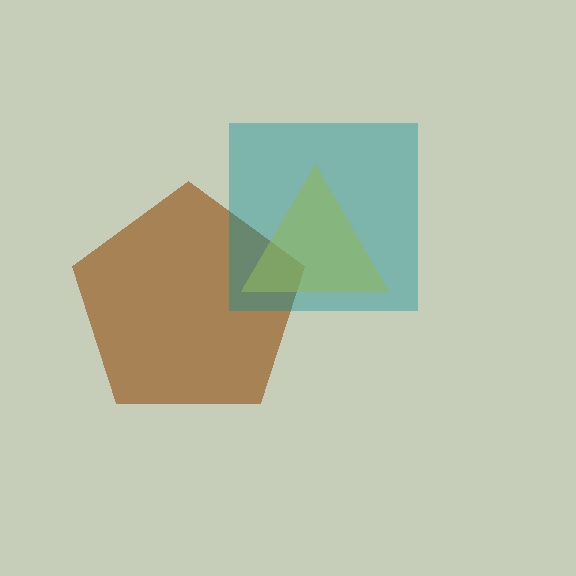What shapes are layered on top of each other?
The layered shapes are: a brown pentagon, a yellow triangle, a teal square.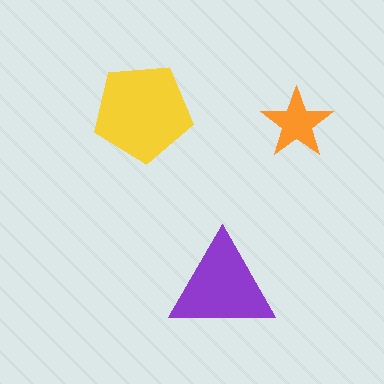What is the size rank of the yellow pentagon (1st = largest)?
1st.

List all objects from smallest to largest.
The orange star, the purple triangle, the yellow pentagon.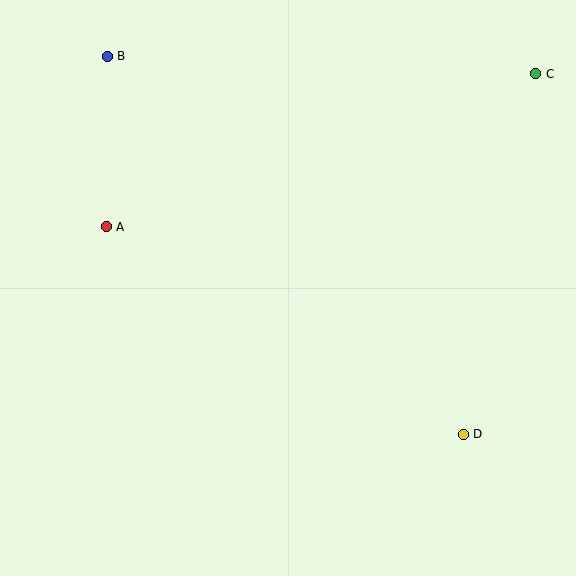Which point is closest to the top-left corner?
Point B is closest to the top-left corner.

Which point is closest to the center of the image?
Point A at (106, 227) is closest to the center.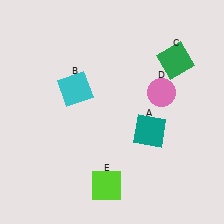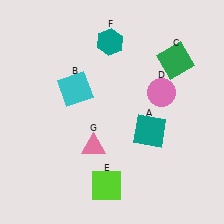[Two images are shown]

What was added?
A teal hexagon (F), a pink triangle (G) were added in Image 2.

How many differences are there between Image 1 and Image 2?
There are 2 differences between the two images.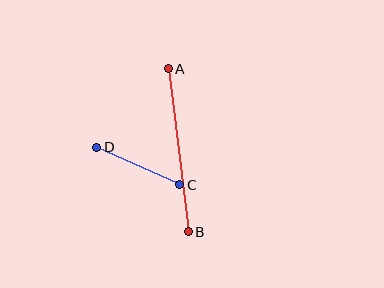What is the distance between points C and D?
The distance is approximately 91 pixels.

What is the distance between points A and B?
The distance is approximately 164 pixels.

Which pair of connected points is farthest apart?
Points A and B are farthest apart.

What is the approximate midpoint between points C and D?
The midpoint is at approximately (138, 166) pixels.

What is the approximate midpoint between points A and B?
The midpoint is at approximately (178, 150) pixels.